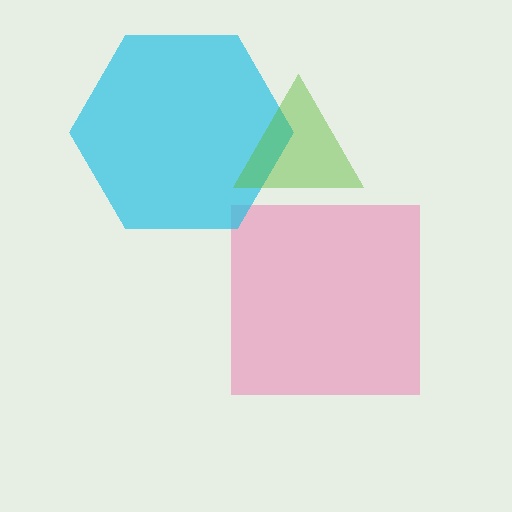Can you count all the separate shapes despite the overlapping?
Yes, there are 3 separate shapes.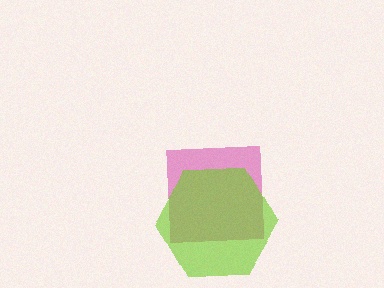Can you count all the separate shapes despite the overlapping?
Yes, there are 2 separate shapes.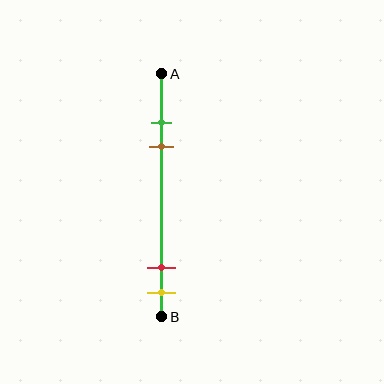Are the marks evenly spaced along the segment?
No, the marks are not evenly spaced.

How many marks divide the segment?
There are 4 marks dividing the segment.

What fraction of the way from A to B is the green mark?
The green mark is approximately 20% (0.2) of the way from A to B.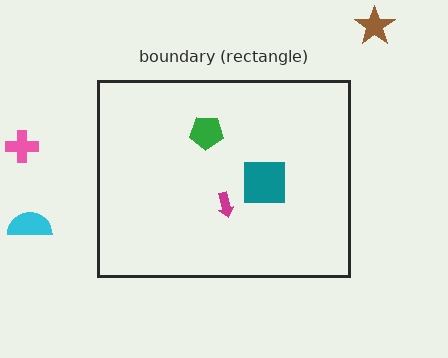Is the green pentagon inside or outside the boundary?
Inside.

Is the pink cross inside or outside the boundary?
Outside.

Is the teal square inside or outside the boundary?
Inside.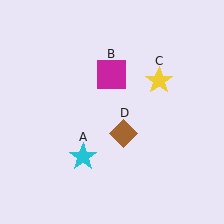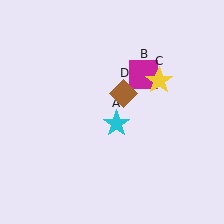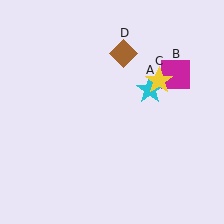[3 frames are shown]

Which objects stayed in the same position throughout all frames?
Yellow star (object C) remained stationary.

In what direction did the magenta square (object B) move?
The magenta square (object B) moved right.